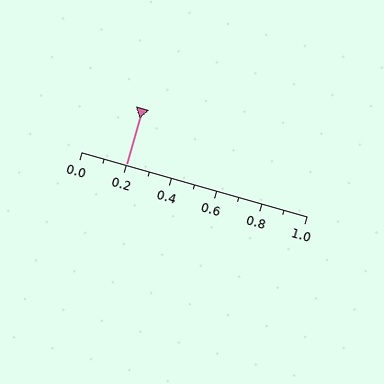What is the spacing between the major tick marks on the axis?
The major ticks are spaced 0.2 apart.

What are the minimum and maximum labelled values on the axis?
The axis runs from 0.0 to 1.0.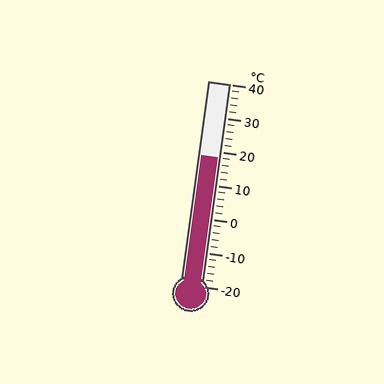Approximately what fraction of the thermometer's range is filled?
The thermometer is filled to approximately 65% of its range.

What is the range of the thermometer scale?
The thermometer scale ranges from -20°C to 40°C.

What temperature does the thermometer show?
The thermometer shows approximately 18°C.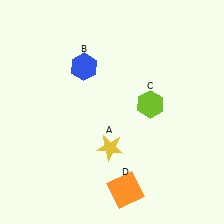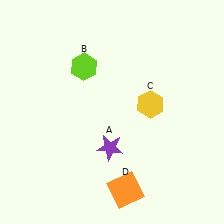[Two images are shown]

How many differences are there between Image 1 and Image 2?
There are 3 differences between the two images.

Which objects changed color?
A changed from yellow to purple. B changed from blue to lime. C changed from lime to yellow.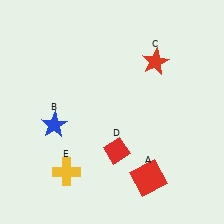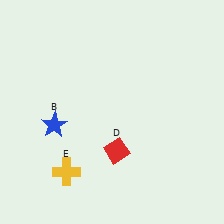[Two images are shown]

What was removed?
The red star (C), the red square (A) were removed in Image 2.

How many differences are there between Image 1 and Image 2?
There are 2 differences between the two images.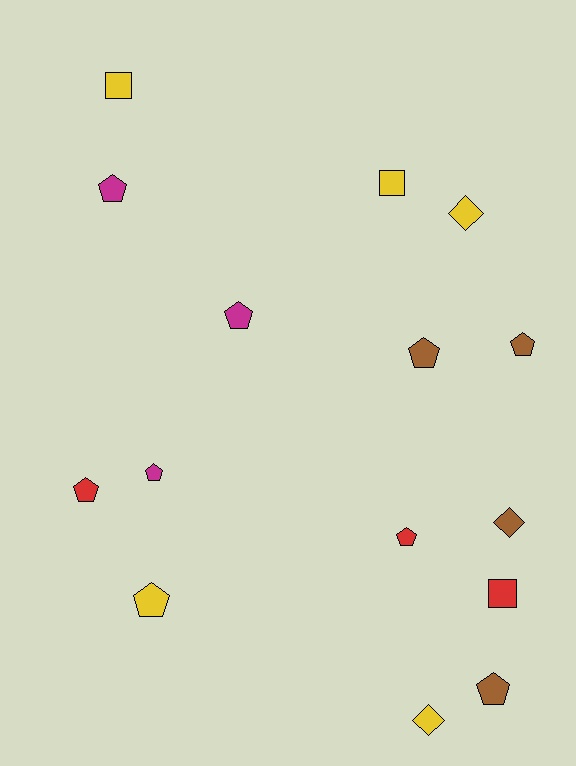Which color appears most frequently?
Yellow, with 5 objects.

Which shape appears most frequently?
Pentagon, with 9 objects.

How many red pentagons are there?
There are 2 red pentagons.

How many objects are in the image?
There are 15 objects.